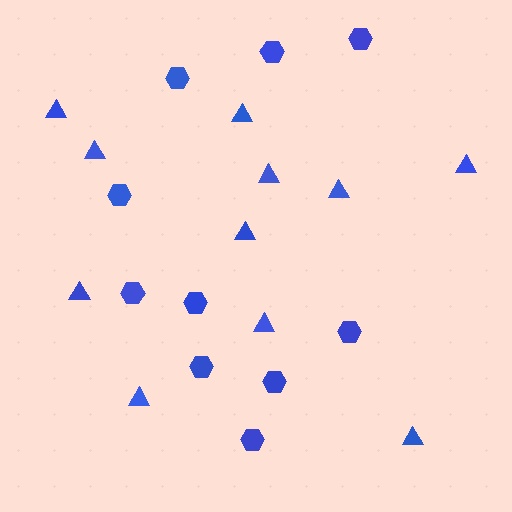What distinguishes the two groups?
There are 2 groups: one group of hexagons (10) and one group of triangles (11).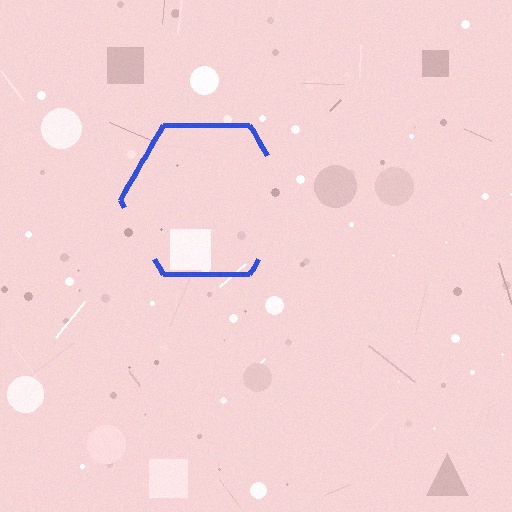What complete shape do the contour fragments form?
The contour fragments form a hexagon.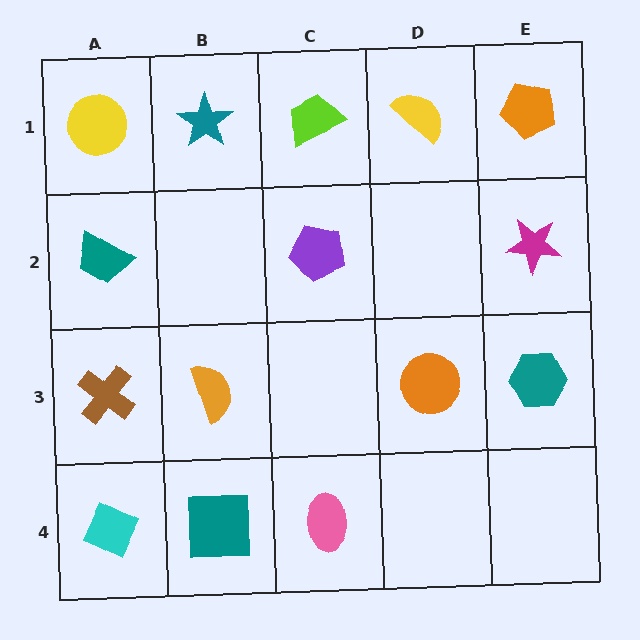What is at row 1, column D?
A yellow semicircle.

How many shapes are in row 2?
3 shapes.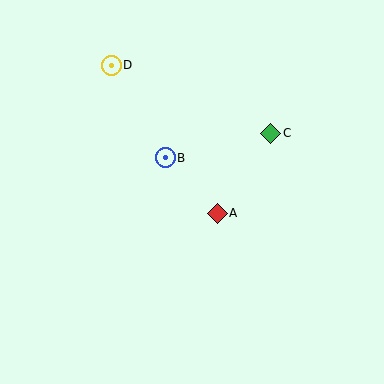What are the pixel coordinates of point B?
Point B is at (165, 158).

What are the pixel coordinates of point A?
Point A is at (217, 213).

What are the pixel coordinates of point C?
Point C is at (271, 133).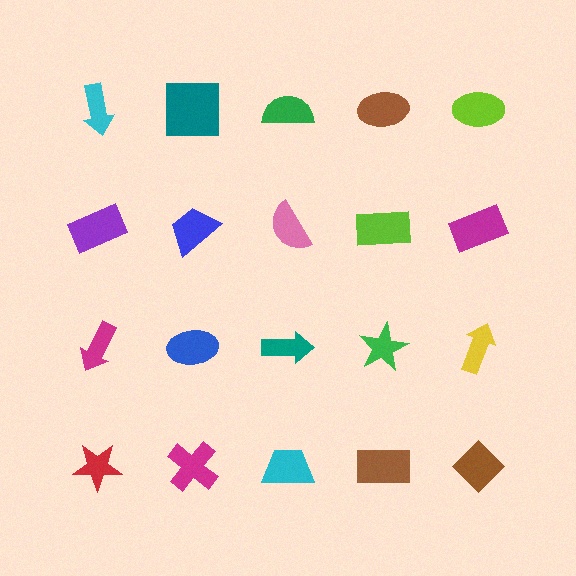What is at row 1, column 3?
A green semicircle.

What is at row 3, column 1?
A magenta arrow.